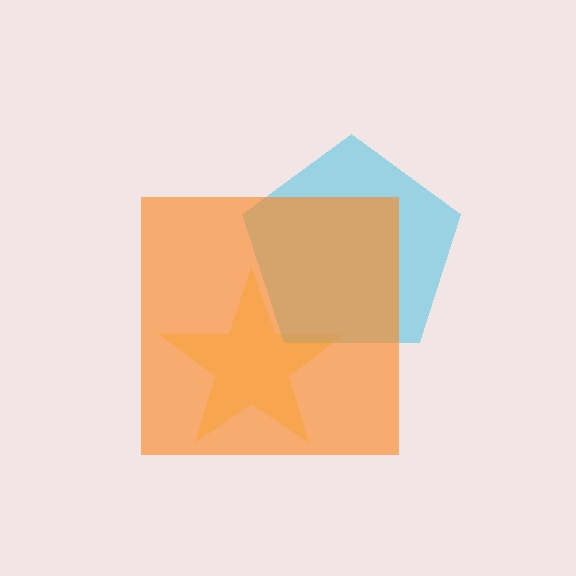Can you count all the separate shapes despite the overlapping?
Yes, there are 3 separate shapes.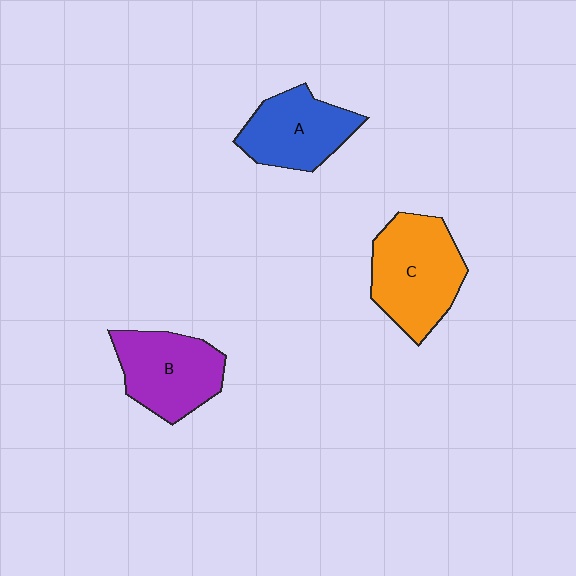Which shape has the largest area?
Shape C (orange).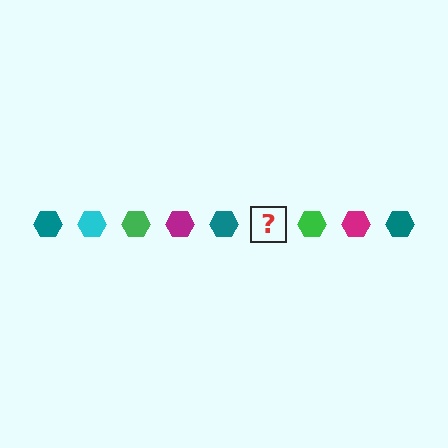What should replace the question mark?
The question mark should be replaced with a cyan hexagon.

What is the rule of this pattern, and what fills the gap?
The rule is that the pattern cycles through teal, cyan, green, magenta hexagons. The gap should be filled with a cyan hexagon.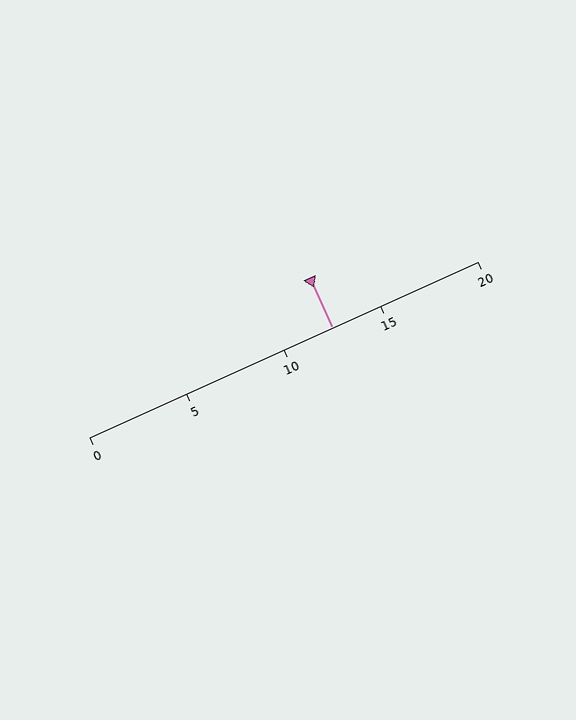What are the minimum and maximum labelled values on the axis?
The axis runs from 0 to 20.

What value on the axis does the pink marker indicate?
The marker indicates approximately 12.5.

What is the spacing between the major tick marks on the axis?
The major ticks are spaced 5 apart.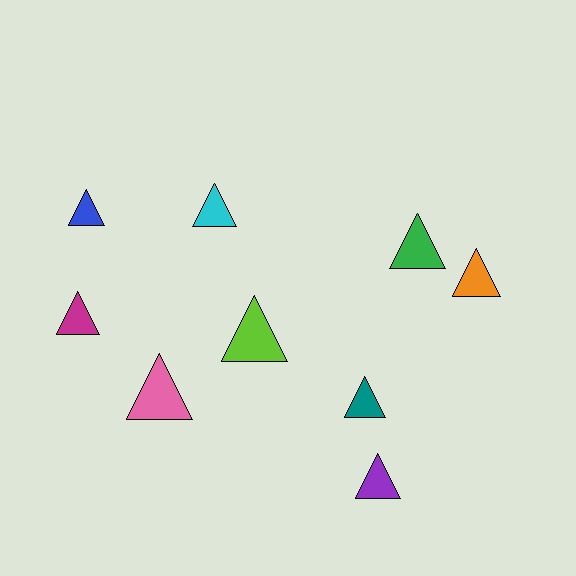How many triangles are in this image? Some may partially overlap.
There are 9 triangles.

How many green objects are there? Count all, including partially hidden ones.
There is 1 green object.